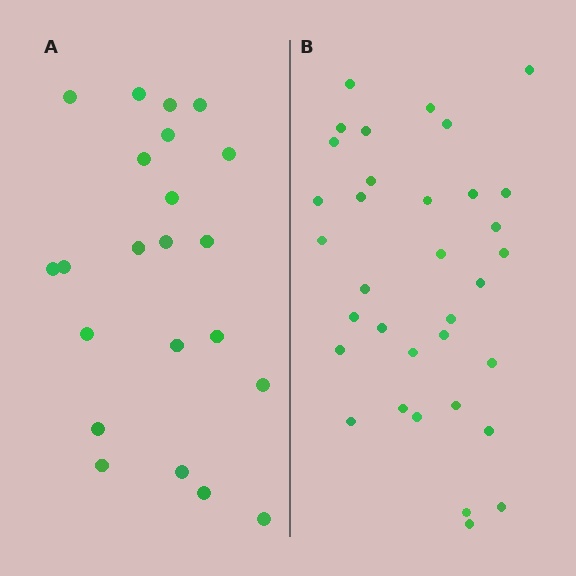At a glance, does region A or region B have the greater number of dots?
Region B (the right region) has more dots.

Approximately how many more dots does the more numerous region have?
Region B has roughly 12 or so more dots than region A.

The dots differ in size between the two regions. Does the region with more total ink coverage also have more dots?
No. Region A has more total ink coverage because its dots are larger, but region B actually contains more individual dots. Total area can be misleading — the number of items is what matters here.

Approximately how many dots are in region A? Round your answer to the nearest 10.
About 20 dots. (The exact count is 22, which rounds to 20.)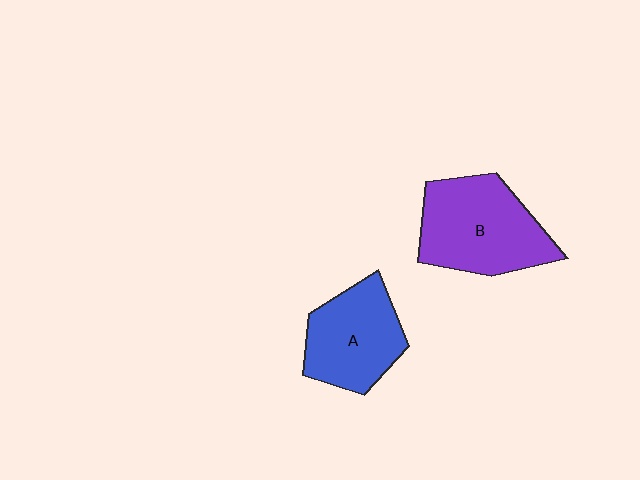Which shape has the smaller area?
Shape A (blue).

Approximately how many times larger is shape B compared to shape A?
Approximately 1.3 times.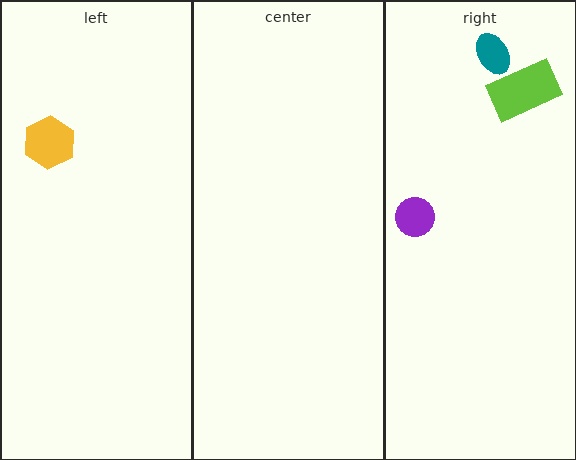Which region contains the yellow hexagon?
The left region.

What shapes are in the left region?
The yellow hexagon.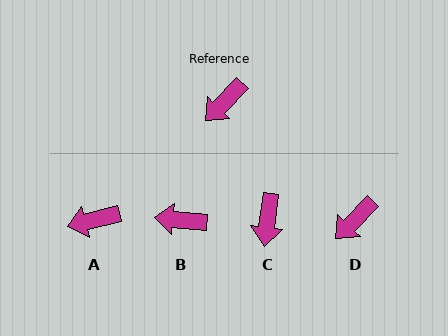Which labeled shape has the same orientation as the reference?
D.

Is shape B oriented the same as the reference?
No, it is off by about 51 degrees.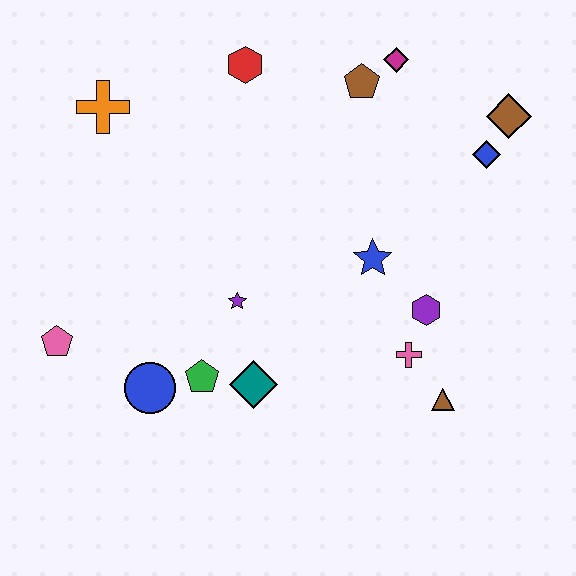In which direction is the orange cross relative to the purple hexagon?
The orange cross is to the left of the purple hexagon.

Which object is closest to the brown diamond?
The blue diamond is closest to the brown diamond.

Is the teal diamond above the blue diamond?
No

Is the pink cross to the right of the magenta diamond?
Yes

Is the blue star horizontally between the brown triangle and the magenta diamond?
No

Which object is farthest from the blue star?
The pink pentagon is farthest from the blue star.